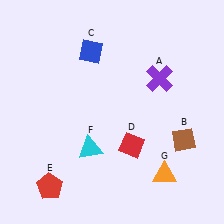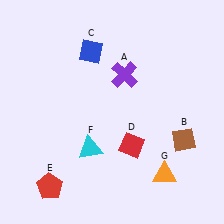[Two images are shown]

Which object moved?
The purple cross (A) moved left.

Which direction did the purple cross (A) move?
The purple cross (A) moved left.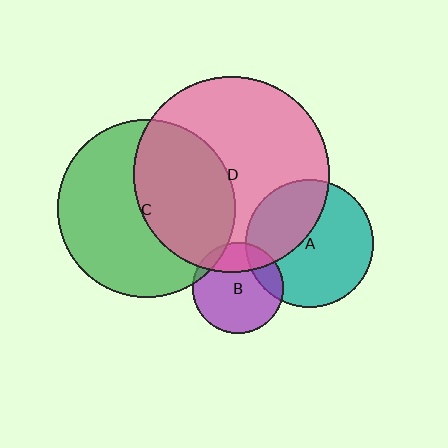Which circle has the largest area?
Circle D (pink).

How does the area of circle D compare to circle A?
Approximately 2.3 times.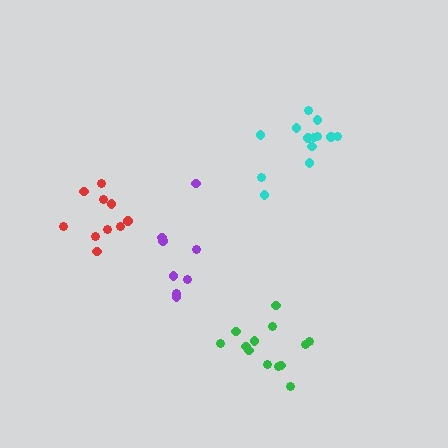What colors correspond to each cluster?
The clusters are colored: cyan, purple, red, green.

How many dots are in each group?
Group 1: 13 dots, Group 2: 8 dots, Group 3: 10 dots, Group 4: 13 dots (44 total).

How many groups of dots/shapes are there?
There are 4 groups.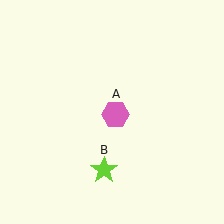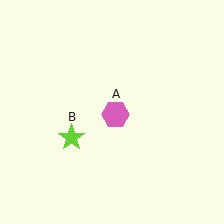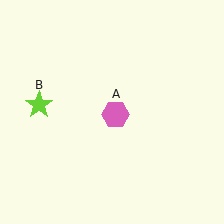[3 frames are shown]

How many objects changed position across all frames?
1 object changed position: lime star (object B).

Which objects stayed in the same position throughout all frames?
Pink hexagon (object A) remained stationary.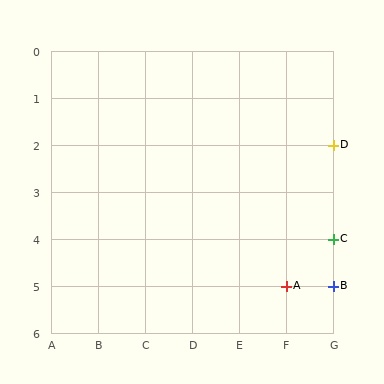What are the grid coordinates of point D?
Point D is at grid coordinates (G, 2).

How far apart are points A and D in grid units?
Points A and D are 1 column and 3 rows apart (about 3.2 grid units diagonally).